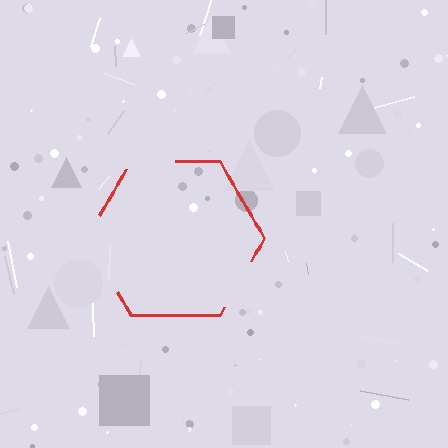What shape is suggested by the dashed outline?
The dashed outline suggests a hexagon.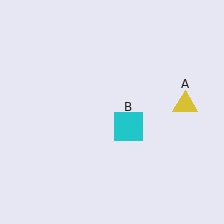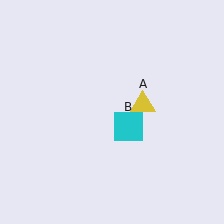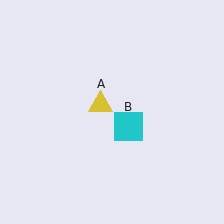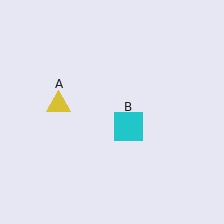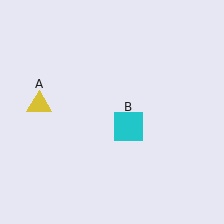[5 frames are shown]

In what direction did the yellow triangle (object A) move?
The yellow triangle (object A) moved left.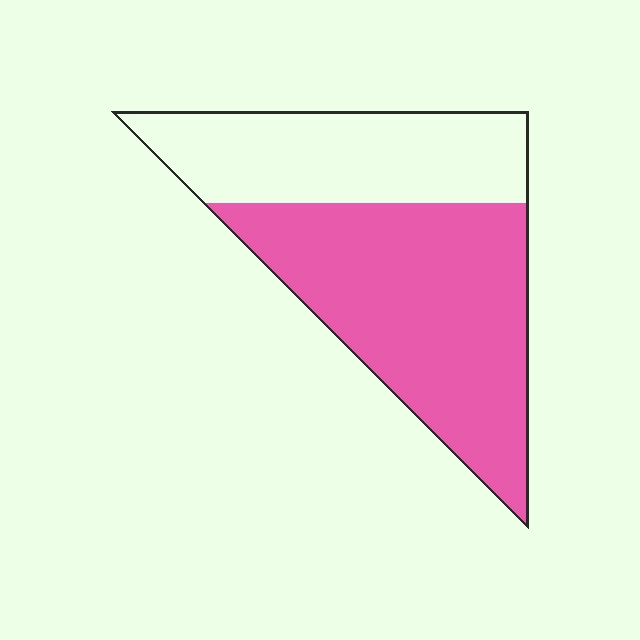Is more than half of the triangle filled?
Yes.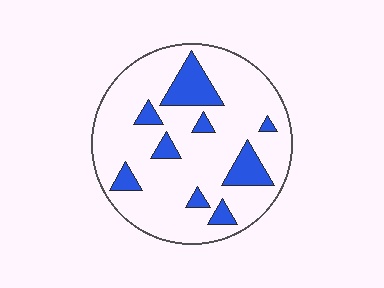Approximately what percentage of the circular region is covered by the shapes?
Approximately 20%.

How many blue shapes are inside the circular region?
9.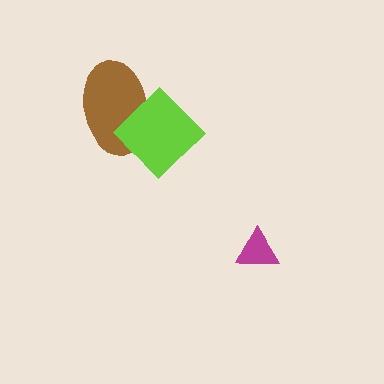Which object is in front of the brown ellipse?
The lime diamond is in front of the brown ellipse.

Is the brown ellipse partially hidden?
Yes, it is partially covered by another shape.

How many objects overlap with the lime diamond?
1 object overlaps with the lime diamond.